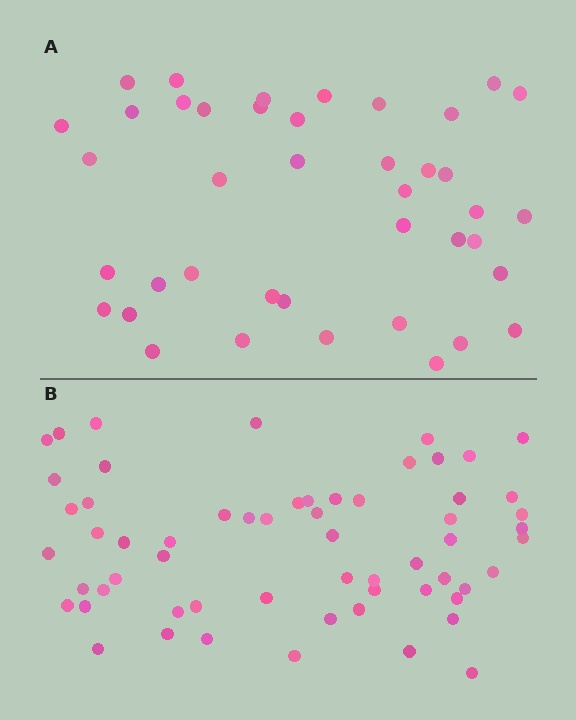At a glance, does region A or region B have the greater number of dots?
Region B (the bottom region) has more dots.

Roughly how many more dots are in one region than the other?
Region B has approximately 20 more dots than region A.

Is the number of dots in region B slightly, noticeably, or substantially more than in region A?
Region B has substantially more. The ratio is roughly 1.5 to 1.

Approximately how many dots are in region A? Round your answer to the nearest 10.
About 40 dots. (The exact count is 41, which rounds to 40.)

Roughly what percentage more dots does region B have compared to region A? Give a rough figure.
About 45% more.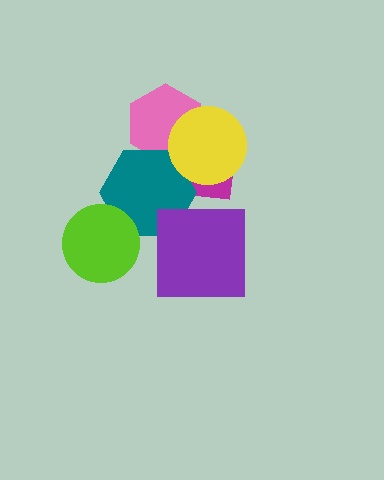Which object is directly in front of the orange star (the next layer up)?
The pink hexagon is directly in front of the orange star.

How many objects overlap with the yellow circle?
4 objects overlap with the yellow circle.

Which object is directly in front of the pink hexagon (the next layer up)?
The teal hexagon is directly in front of the pink hexagon.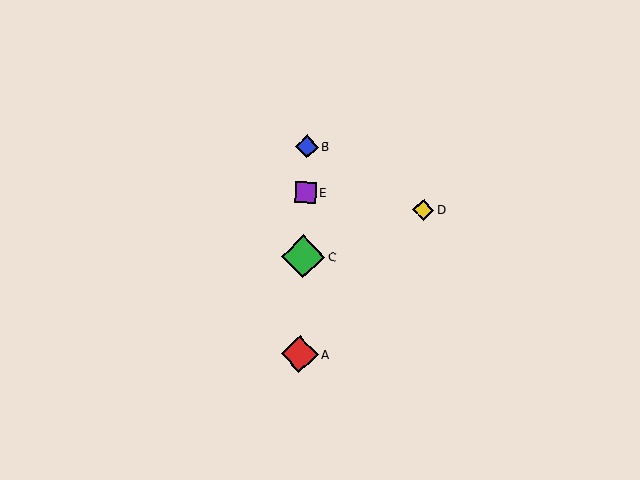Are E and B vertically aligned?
Yes, both are at x≈306.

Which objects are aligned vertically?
Objects A, B, C, E are aligned vertically.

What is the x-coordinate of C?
Object C is at x≈303.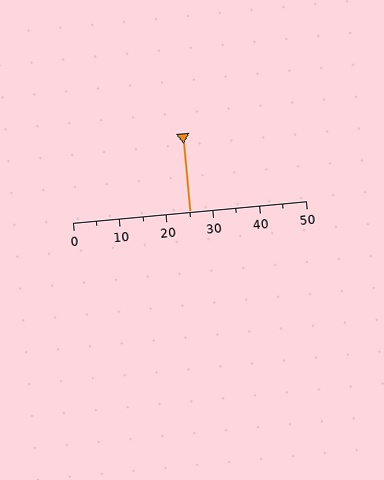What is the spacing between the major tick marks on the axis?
The major ticks are spaced 10 apart.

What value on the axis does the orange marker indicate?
The marker indicates approximately 25.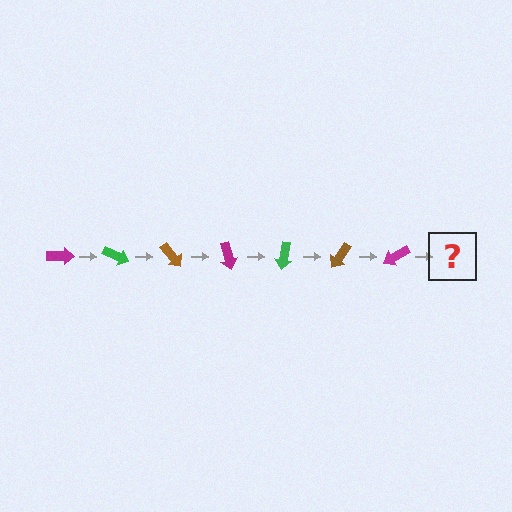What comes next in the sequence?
The next element should be a green arrow, rotated 175 degrees from the start.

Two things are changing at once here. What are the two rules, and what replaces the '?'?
The two rules are that it rotates 25 degrees each step and the color cycles through magenta, green, and brown. The '?' should be a green arrow, rotated 175 degrees from the start.